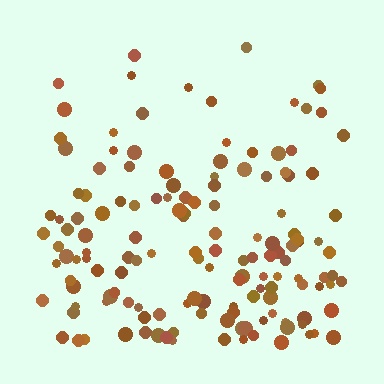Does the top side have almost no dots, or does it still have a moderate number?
Still a moderate number, just noticeably fewer than the bottom.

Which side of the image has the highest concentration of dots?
The bottom.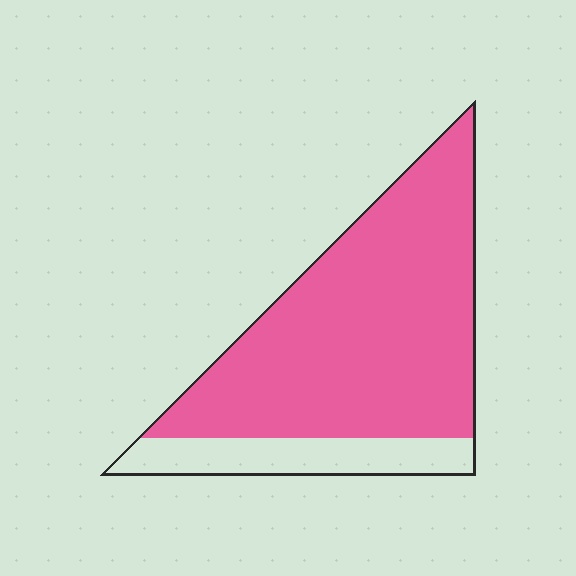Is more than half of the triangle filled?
Yes.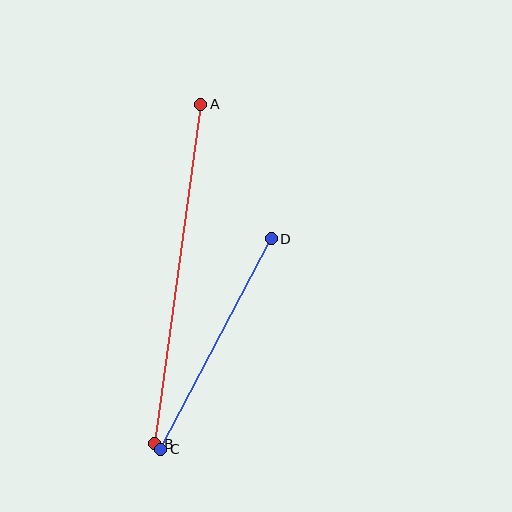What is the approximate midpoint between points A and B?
The midpoint is at approximately (178, 274) pixels.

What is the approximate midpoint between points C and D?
The midpoint is at approximately (216, 344) pixels.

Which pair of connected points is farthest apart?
Points A and B are farthest apart.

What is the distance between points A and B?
The distance is approximately 343 pixels.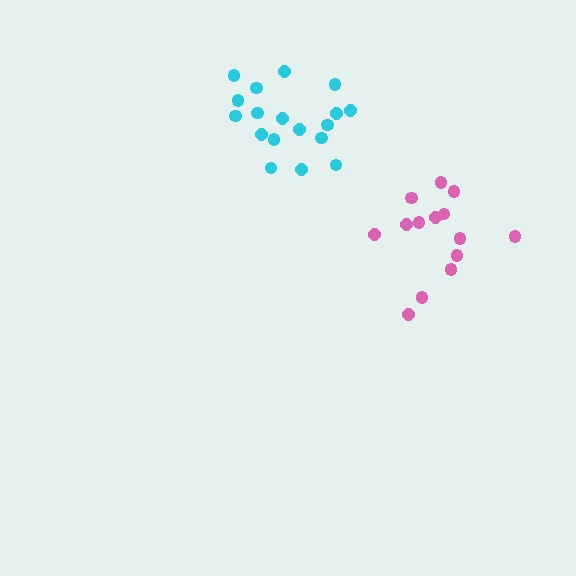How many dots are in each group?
Group 1: 14 dots, Group 2: 18 dots (32 total).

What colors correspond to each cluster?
The clusters are colored: pink, cyan.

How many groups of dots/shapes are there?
There are 2 groups.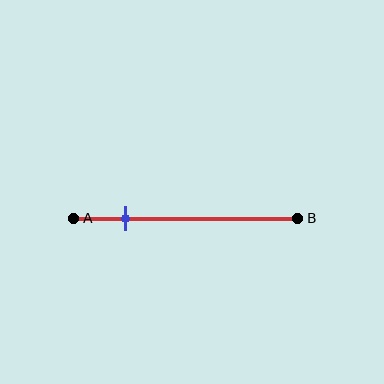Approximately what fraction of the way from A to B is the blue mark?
The blue mark is approximately 25% of the way from A to B.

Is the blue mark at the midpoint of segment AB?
No, the mark is at about 25% from A, not at the 50% midpoint.